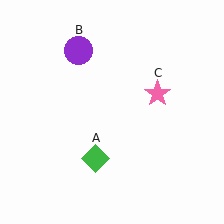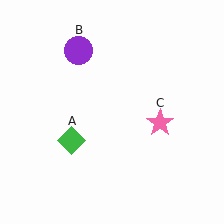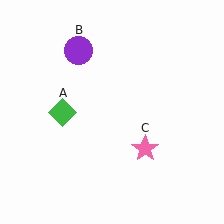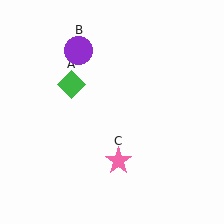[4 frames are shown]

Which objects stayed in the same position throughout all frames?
Purple circle (object B) remained stationary.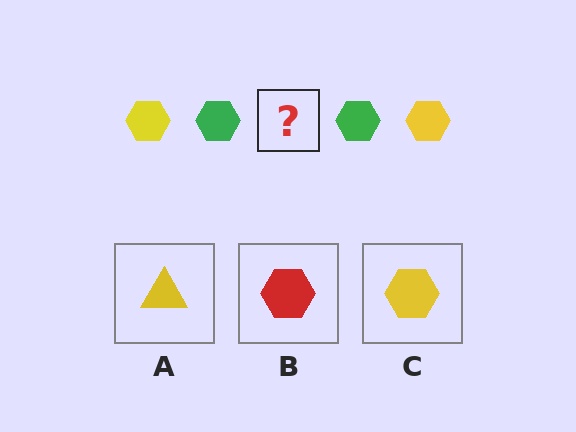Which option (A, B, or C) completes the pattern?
C.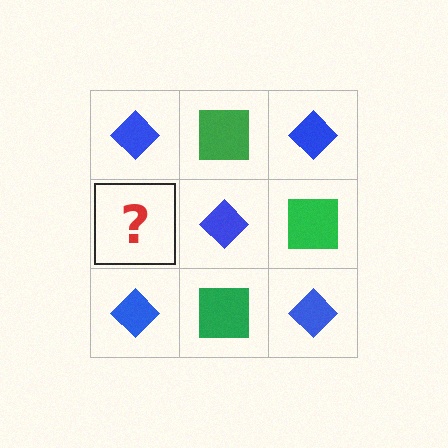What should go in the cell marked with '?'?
The missing cell should contain a green square.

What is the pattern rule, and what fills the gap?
The rule is that it alternates blue diamond and green square in a checkerboard pattern. The gap should be filled with a green square.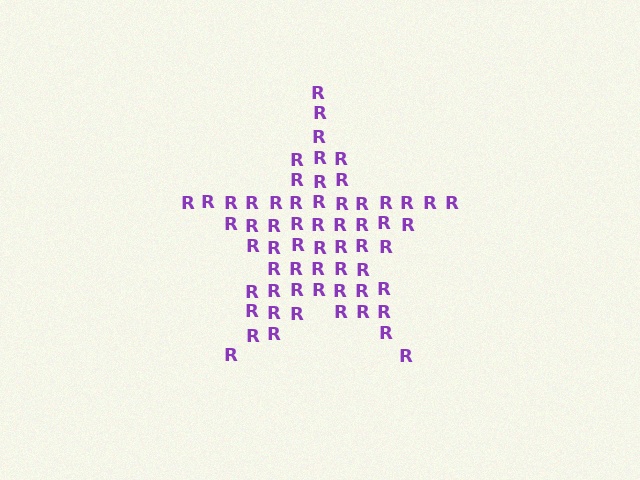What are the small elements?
The small elements are letter R's.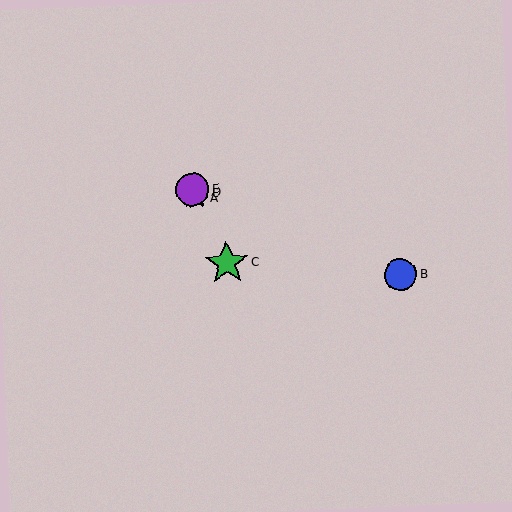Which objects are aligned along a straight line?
Objects A, C, D, E are aligned along a straight line.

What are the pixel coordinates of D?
Object D is at (194, 194).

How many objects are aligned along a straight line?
4 objects (A, C, D, E) are aligned along a straight line.